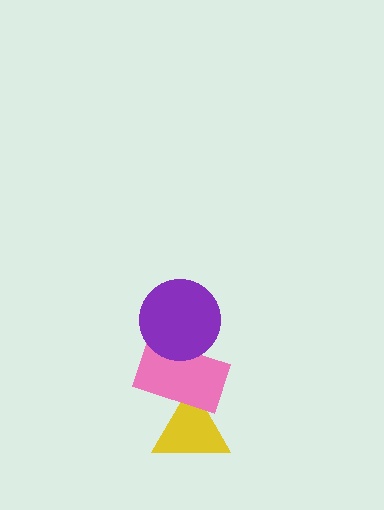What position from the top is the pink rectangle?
The pink rectangle is 2nd from the top.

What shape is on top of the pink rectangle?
The purple circle is on top of the pink rectangle.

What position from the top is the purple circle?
The purple circle is 1st from the top.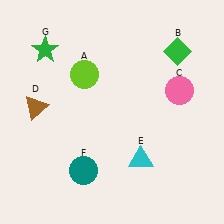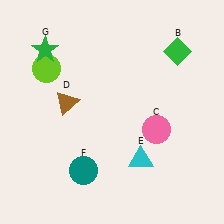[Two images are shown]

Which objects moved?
The objects that moved are: the lime circle (A), the pink circle (C), the brown triangle (D).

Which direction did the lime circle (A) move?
The lime circle (A) moved left.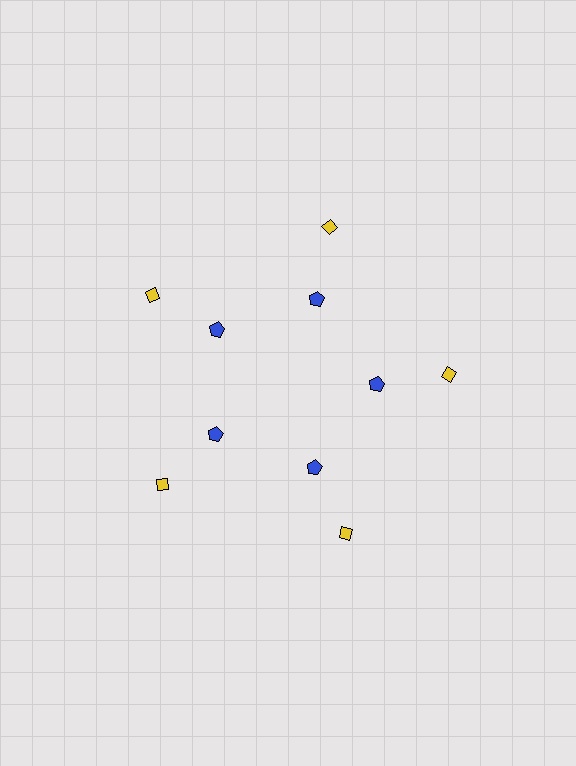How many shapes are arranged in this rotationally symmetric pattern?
There are 10 shapes, arranged in 5 groups of 2.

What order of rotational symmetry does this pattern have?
This pattern has 5-fold rotational symmetry.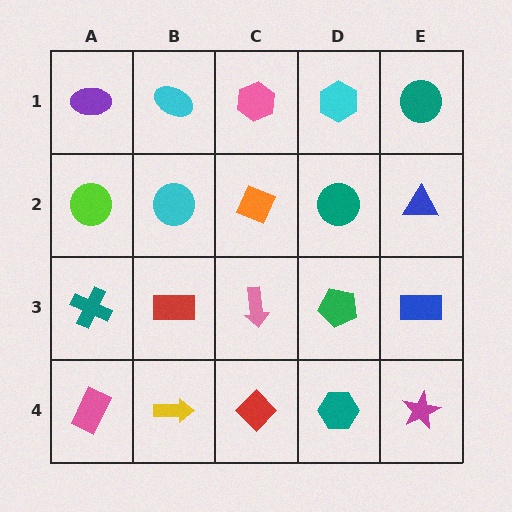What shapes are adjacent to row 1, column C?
An orange diamond (row 2, column C), a cyan ellipse (row 1, column B), a cyan hexagon (row 1, column D).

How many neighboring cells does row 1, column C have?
3.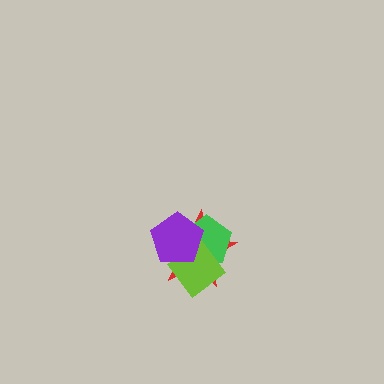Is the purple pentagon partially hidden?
No, no other shape covers it.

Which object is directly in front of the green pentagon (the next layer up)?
The lime diamond is directly in front of the green pentagon.